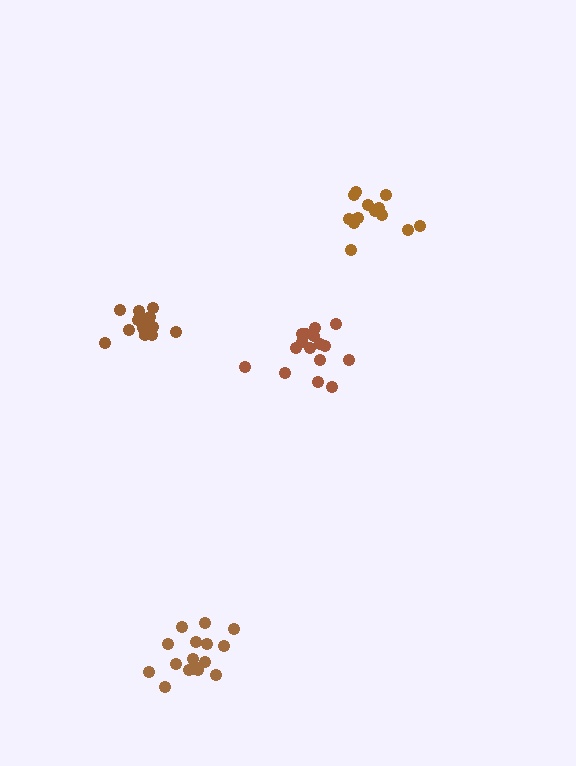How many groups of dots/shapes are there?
There are 4 groups.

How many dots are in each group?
Group 1: 14 dots, Group 2: 13 dots, Group 3: 16 dots, Group 4: 17 dots (60 total).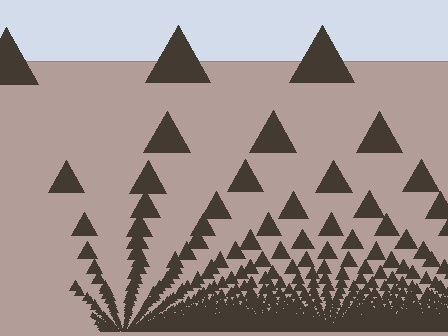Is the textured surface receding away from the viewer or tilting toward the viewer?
The surface appears to tilt toward the viewer. Texture elements get larger and sparser toward the top.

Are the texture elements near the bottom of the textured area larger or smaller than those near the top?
Smaller. The gradient is inverted — elements near the bottom are smaller and denser.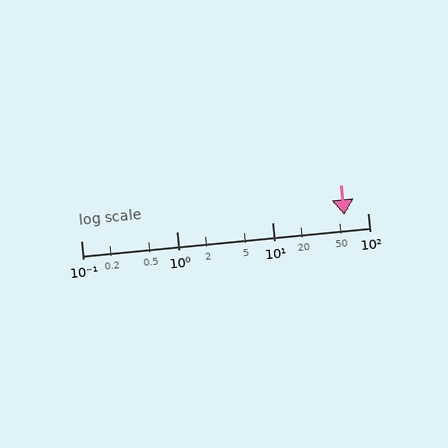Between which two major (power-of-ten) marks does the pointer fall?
The pointer is between 10 and 100.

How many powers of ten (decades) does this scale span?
The scale spans 3 decades, from 0.1 to 100.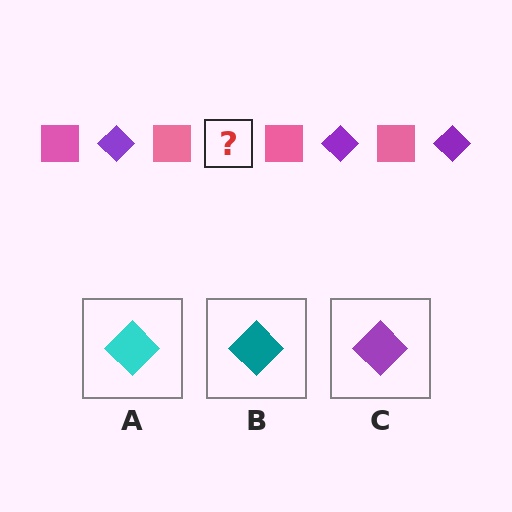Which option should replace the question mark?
Option C.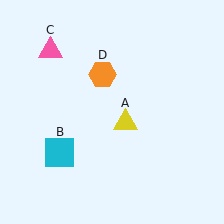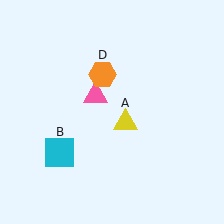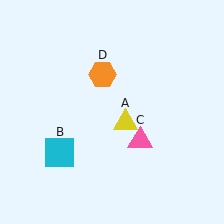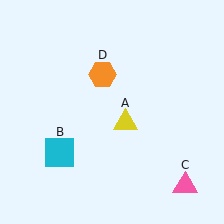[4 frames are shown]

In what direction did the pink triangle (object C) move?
The pink triangle (object C) moved down and to the right.